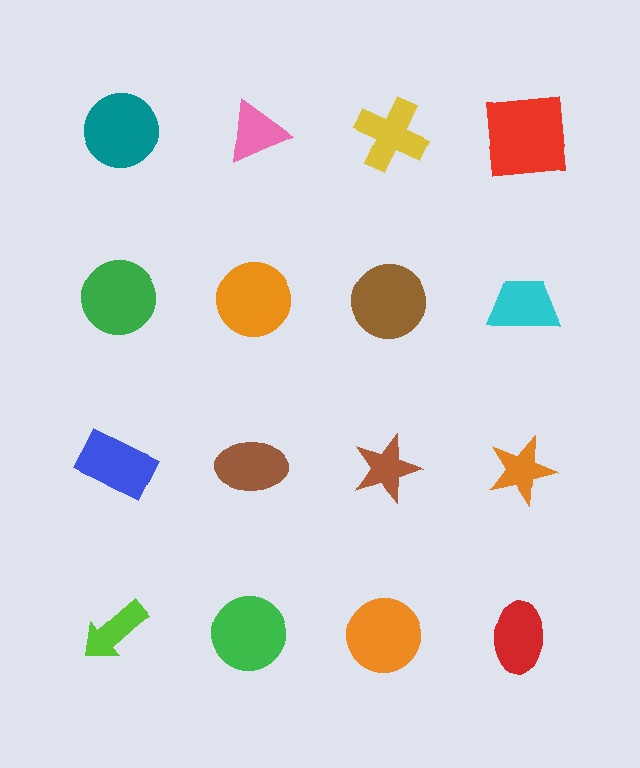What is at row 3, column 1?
A blue rectangle.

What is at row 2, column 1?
A green circle.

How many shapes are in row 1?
4 shapes.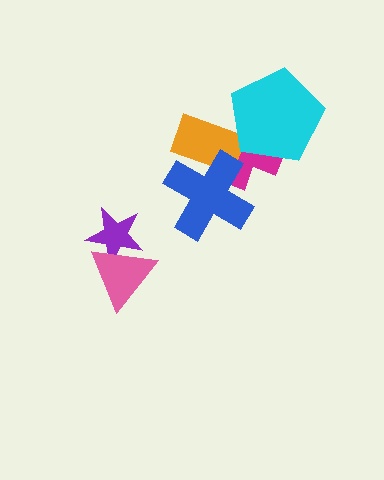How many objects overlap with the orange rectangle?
3 objects overlap with the orange rectangle.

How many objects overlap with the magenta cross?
3 objects overlap with the magenta cross.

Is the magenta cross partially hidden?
Yes, it is partially covered by another shape.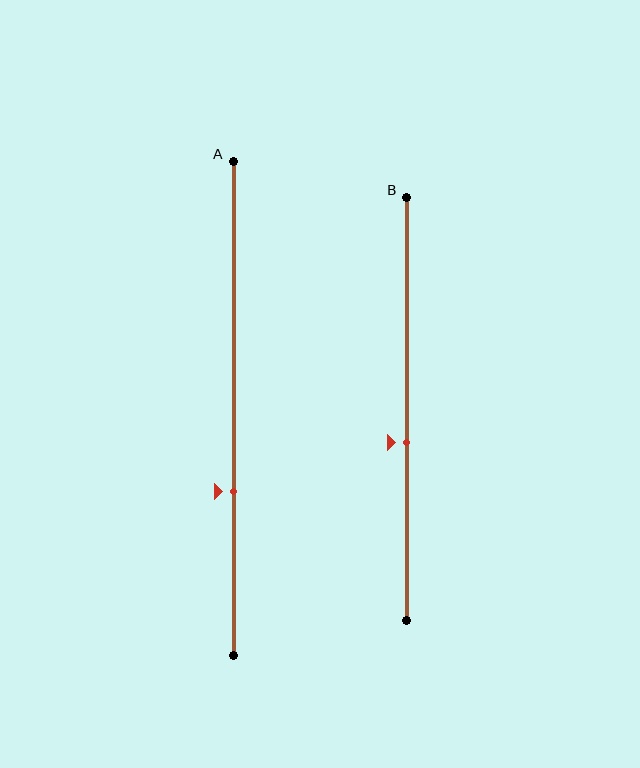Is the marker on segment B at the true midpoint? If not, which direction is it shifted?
No, the marker on segment B is shifted downward by about 8% of the segment length.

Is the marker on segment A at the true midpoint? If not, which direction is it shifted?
No, the marker on segment A is shifted downward by about 17% of the segment length.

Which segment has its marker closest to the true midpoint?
Segment B has its marker closest to the true midpoint.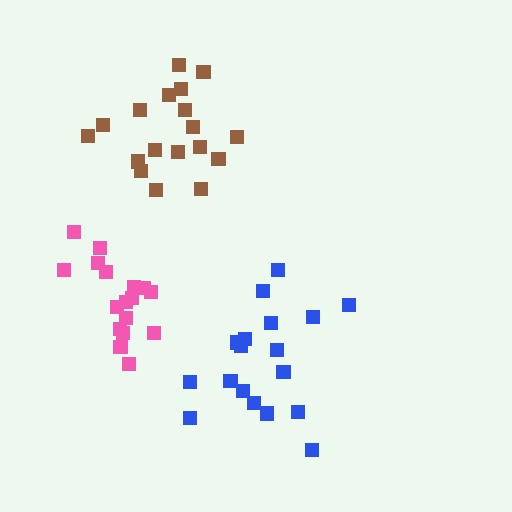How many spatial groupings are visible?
There are 3 spatial groupings.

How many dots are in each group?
Group 1: 18 dots, Group 2: 18 dots, Group 3: 17 dots (53 total).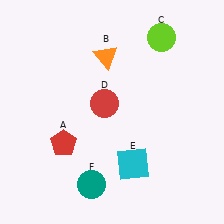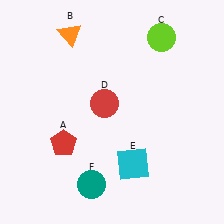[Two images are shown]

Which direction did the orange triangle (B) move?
The orange triangle (B) moved left.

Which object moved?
The orange triangle (B) moved left.